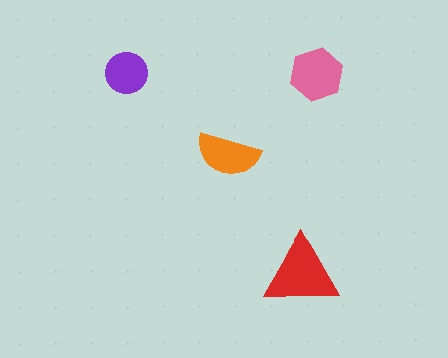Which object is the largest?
The red triangle.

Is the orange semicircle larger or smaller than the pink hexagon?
Smaller.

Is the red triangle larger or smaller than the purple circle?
Larger.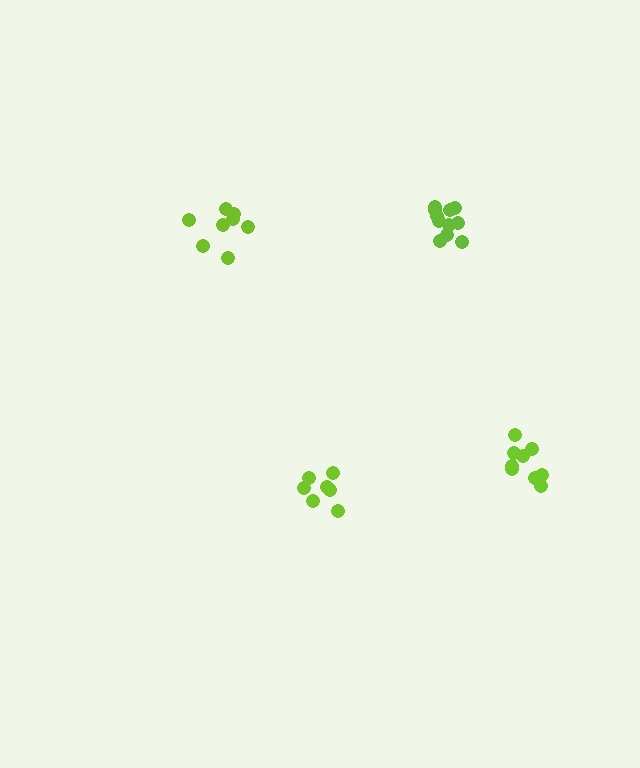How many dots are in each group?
Group 1: 9 dots, Group 2: 7 dots, Group 3: 11 dots, Group 4: 8 dots (35 total).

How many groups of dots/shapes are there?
There are 4 groups.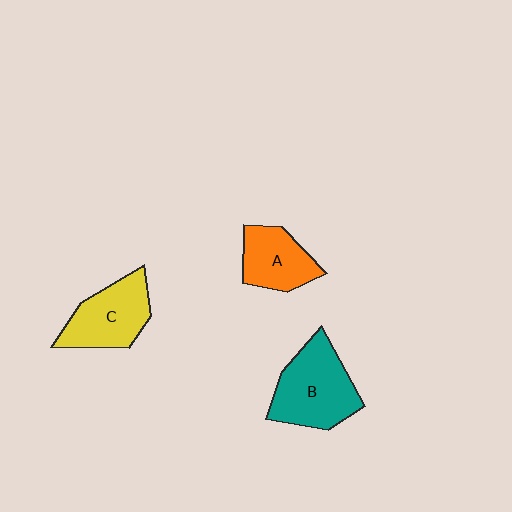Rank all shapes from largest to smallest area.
From largest to smallest: B (teal), C (yellow), A (orange).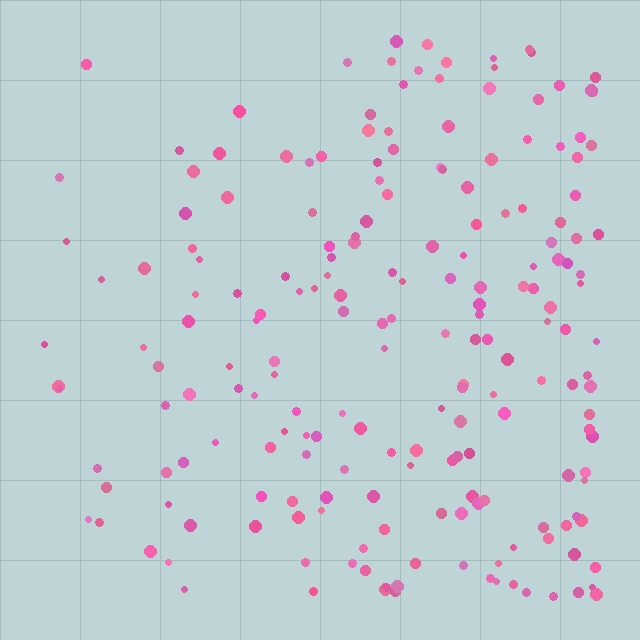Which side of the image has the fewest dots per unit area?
The left.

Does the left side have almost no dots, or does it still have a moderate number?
Still a moderate number, just noticeably fewer than the right.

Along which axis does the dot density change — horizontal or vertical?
Horizontal.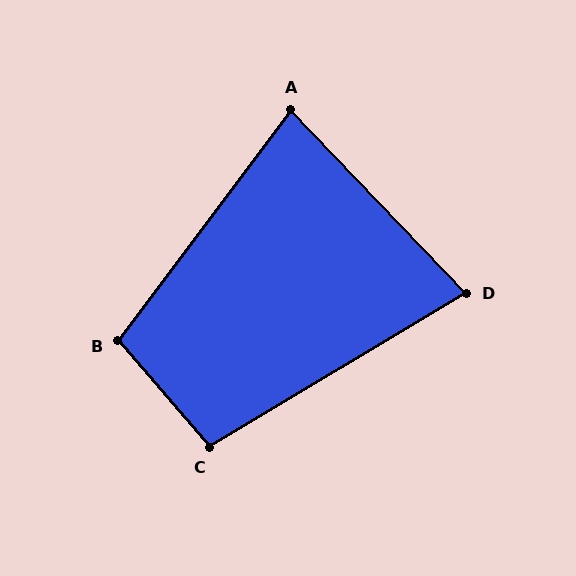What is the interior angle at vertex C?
Approximately 99 degrees (obtuse).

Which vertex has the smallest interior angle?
D, at approximately 77 degrees.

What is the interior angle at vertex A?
Approximately 81 degrees (acute).